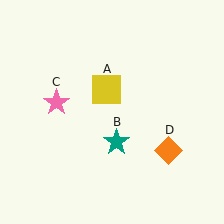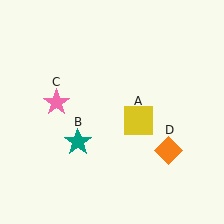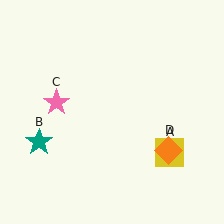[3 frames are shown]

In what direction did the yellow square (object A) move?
The yellow square (object A) moved down and to the right.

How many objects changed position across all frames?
2 objects changed position: yellow square (object A), teal star (object B).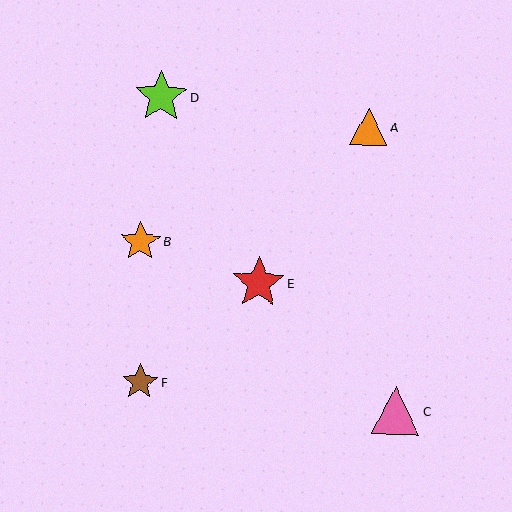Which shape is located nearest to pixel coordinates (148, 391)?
The brown star (labeled F) at (140, 382) is nearest to that location.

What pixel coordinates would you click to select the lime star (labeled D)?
Click at (161, 97) to select the lime star D.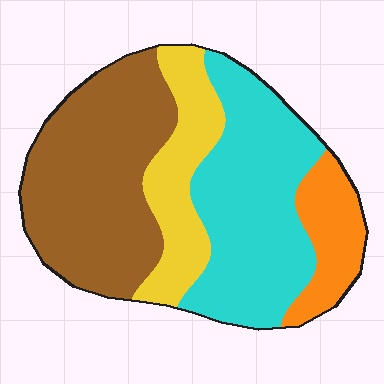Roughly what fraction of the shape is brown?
Brown takes up about three eighths (3/8) of the shape.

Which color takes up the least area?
Orange, at roughly 10%.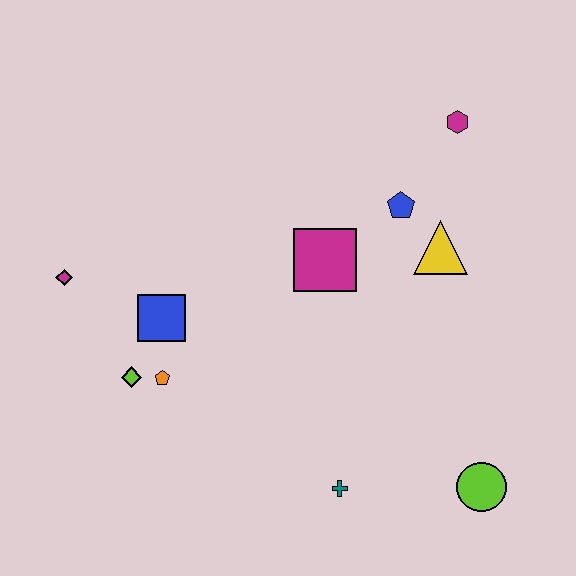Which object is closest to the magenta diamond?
The blue square is closest to the magenta diamond.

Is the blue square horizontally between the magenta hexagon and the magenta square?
No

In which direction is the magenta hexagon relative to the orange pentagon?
The magenta hexagon is to the right of the orange pentagon.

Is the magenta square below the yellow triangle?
Yes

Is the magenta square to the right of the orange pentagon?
Yes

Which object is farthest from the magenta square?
The lime circle is farthest from the magenta square.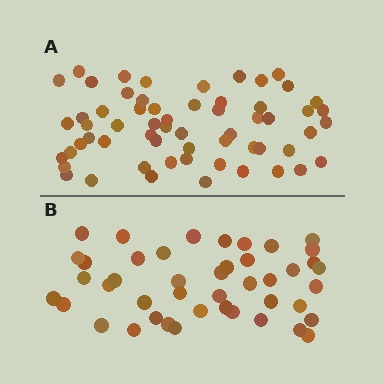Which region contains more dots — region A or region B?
Region A (the top region) has more dots.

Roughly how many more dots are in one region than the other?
Region A has approximately 15 more dots than region B.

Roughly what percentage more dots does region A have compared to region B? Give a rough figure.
About 35% more.